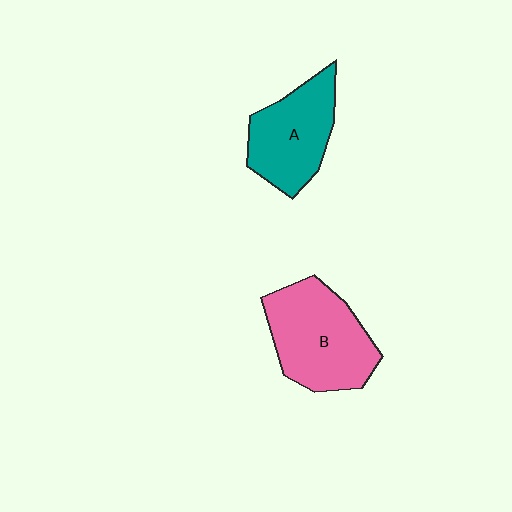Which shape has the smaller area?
Shape A (teal).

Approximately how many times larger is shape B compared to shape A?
Approximately 1.3 times.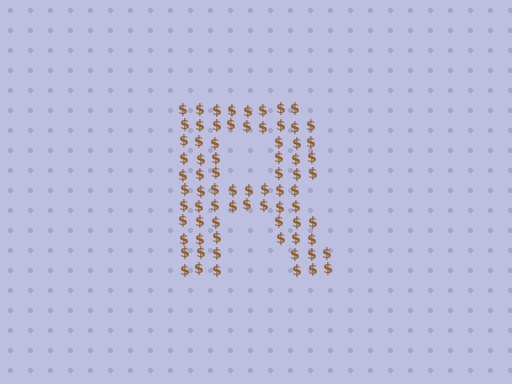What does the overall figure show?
The overall figure shows the letter R.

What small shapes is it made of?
It is made of small dollar signs.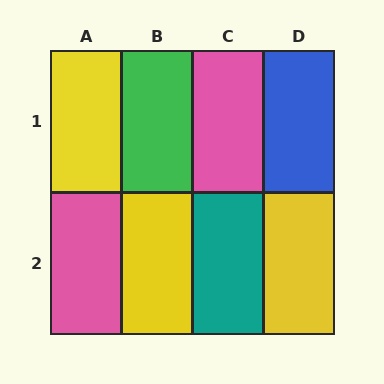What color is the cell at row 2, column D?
Yellow.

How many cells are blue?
1 cell is blue.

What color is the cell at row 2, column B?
Yellow.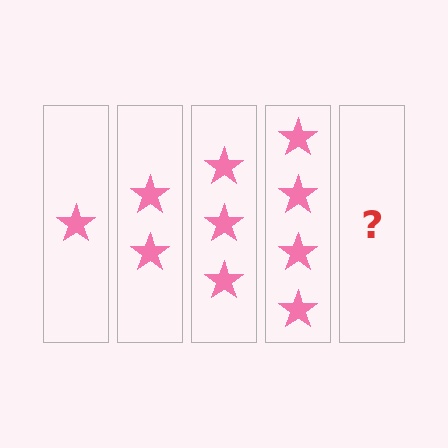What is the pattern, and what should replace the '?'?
The pattern is that each step adds one more star. The '?' should be 5 stars.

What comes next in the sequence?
The next element should be 5 stars.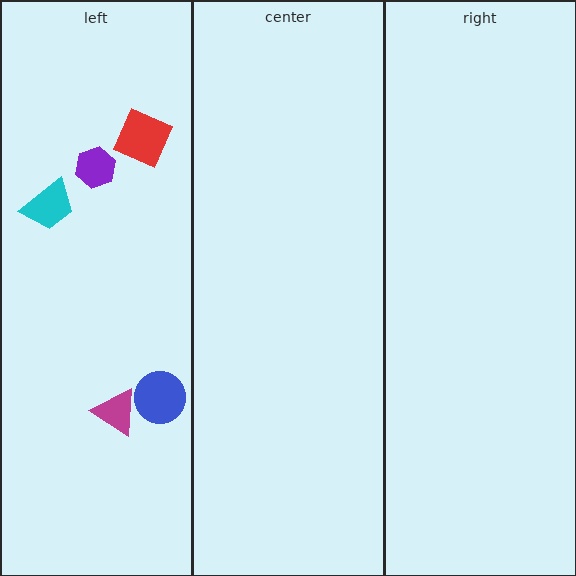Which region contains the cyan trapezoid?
The left region.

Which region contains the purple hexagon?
The left region.